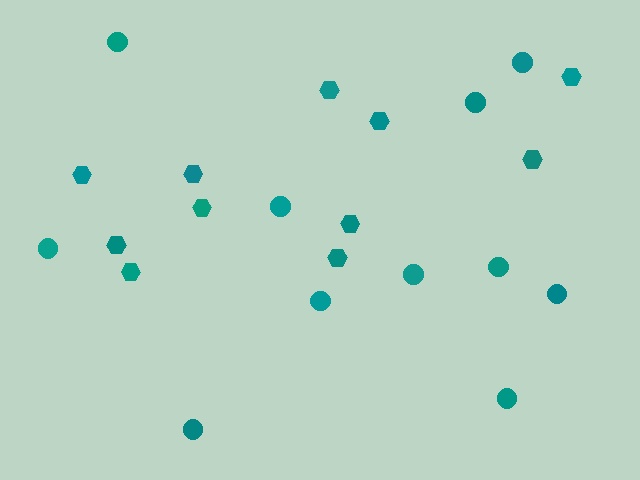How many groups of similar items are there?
There are 2 groups: one group of circles (11) and one group of hexagons (11).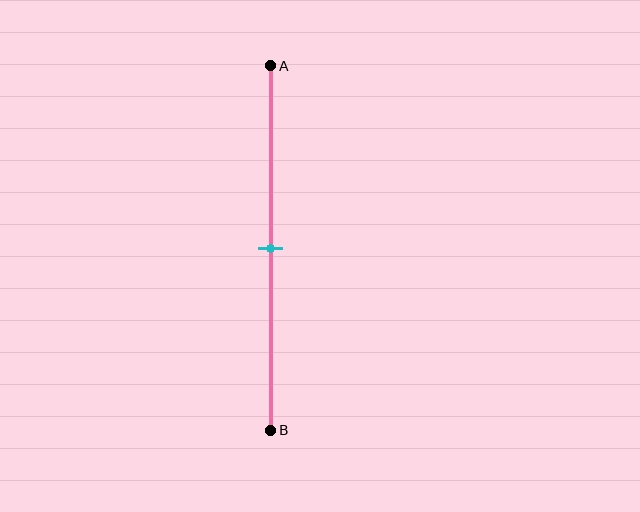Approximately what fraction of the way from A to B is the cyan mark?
The cyan mark is approximately 50% of the way from A to B.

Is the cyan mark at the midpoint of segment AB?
Yes, the mark is approximately at the midpoint.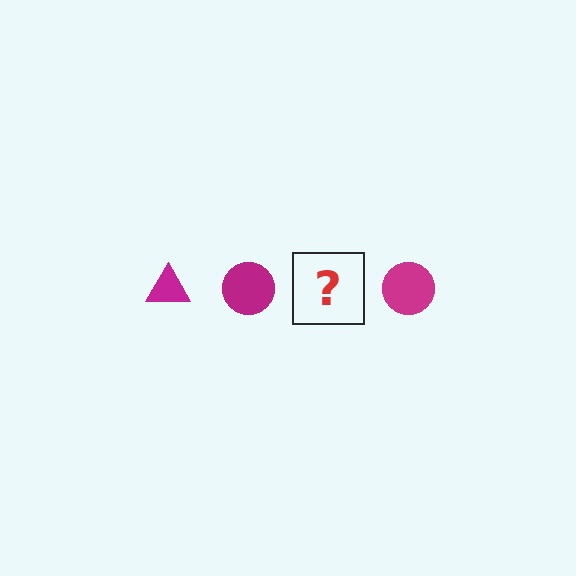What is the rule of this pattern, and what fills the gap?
The rule is that the pattern cycles through triangle, circle shapes in magenta. The gap should be filled with a magenta triangle.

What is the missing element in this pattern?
The missing element is a magenta triangle.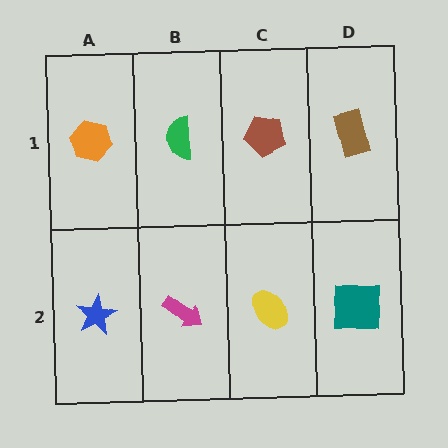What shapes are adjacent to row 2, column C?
A brown pentagon (row 1, column C), a magenta arrow (row 2, column B), a teal square (row 2, column D).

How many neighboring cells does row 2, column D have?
2.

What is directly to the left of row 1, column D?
A brown pentagon.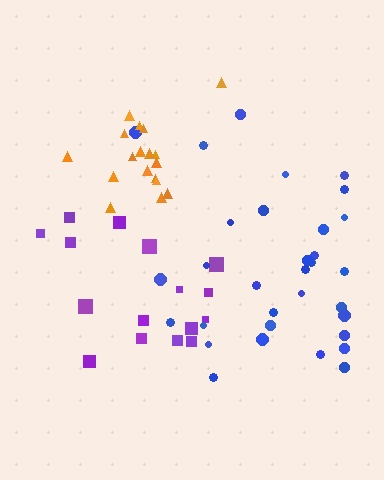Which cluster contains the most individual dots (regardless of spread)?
Blue (32).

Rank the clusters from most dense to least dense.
orange, blue, purple.